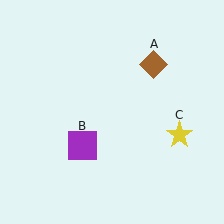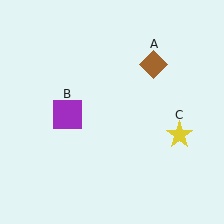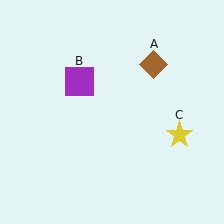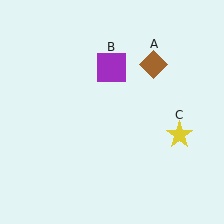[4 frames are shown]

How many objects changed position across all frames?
1 object changed position: purple square (object B).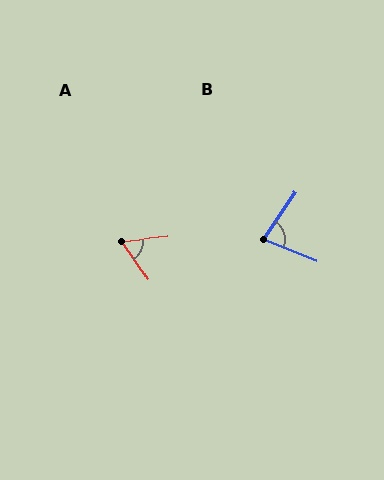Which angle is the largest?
B, at approximately 77 degrees.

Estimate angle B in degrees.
Approximately 77 degrees.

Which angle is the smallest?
A, at approximately 61 degrees.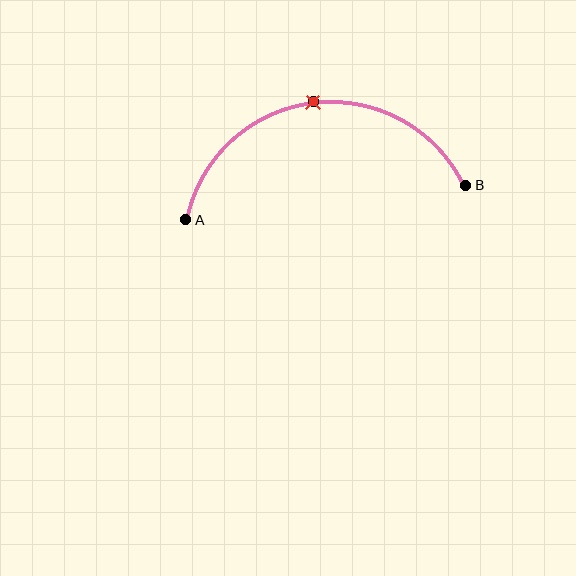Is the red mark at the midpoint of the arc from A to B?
Yes. The red mark lies on the arc at equal arc-length from both A and B — it is the arc midpoint.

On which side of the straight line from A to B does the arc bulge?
The arc bulges above the straight line connecting A and B.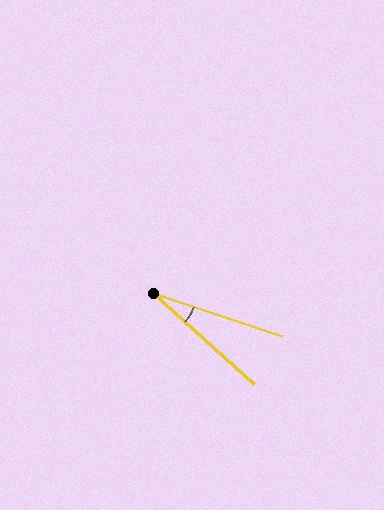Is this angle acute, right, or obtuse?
It is acute.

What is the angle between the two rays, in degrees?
Approximately 24 degrees.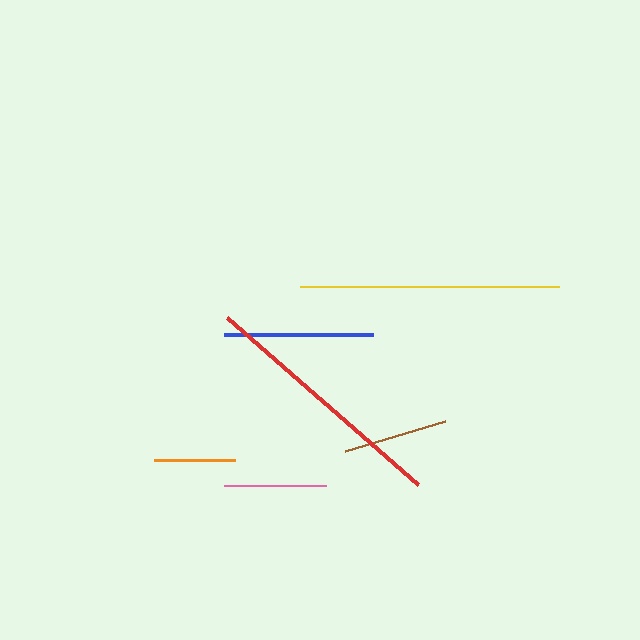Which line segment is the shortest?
The orange line is the shortest at approximately 82 pixels.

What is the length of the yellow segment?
The yellow segment is approximately 259 pixels long.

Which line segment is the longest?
The yellow line is the longest at approximately 259 pixels.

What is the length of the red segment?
The red segment is approximately 254 pixels long.